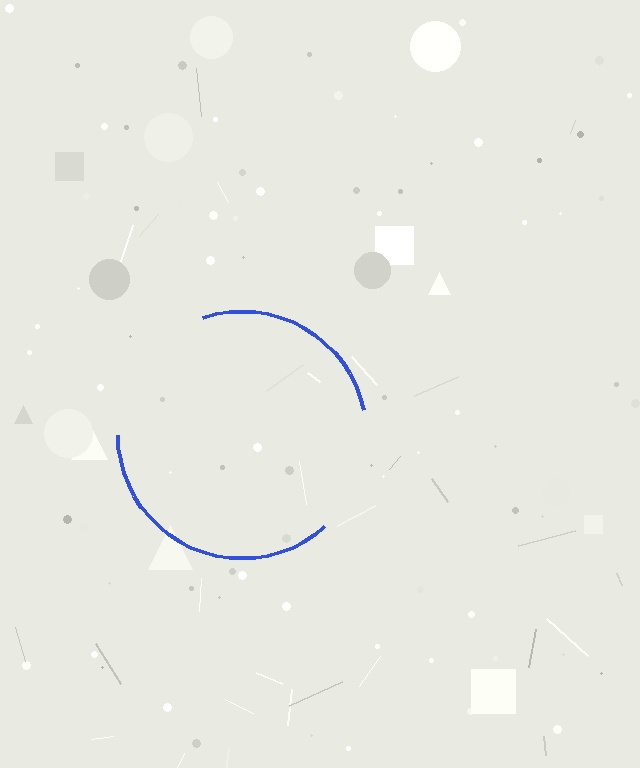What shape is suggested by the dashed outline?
The dashed outline suggests a circle.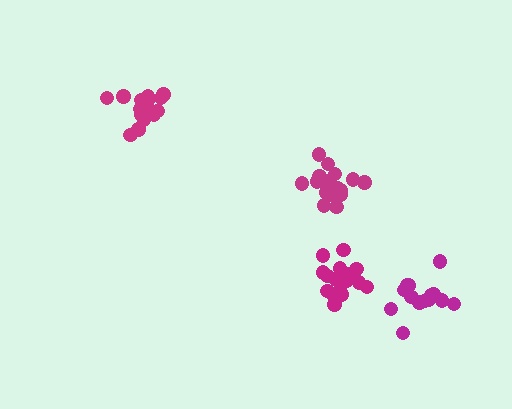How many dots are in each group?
Group 1: 18 dots, Group 2: 17 dots, Group 3: 14 dots, Group 4: 17 dots (66 total).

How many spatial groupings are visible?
There are 4 spatial groupings.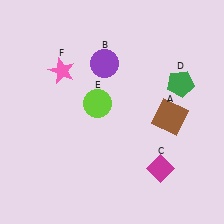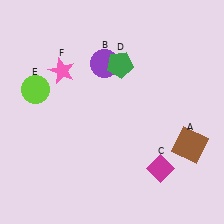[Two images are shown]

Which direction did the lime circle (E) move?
The lime circle (E) moved left.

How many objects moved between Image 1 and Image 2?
3 objects moved between the two images.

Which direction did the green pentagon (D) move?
The green pentagon (D) moved left.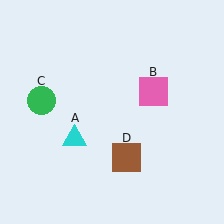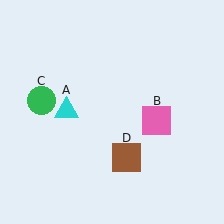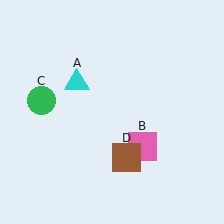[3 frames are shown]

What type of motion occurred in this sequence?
The cyan triangle (object A), pink square (object B) rotated clockwise around the center of the scene.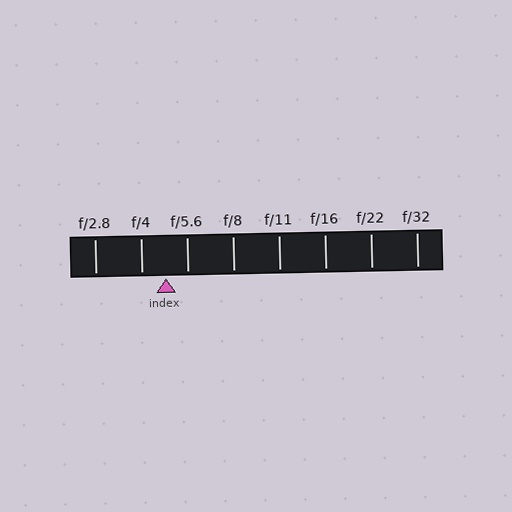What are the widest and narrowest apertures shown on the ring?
The widest aperture shown is f/2.8 and the narrowest is f/32.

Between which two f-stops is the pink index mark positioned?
The index mark is between f/4 and f/5.6.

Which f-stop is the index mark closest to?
The index mark is closest to f/5.6.